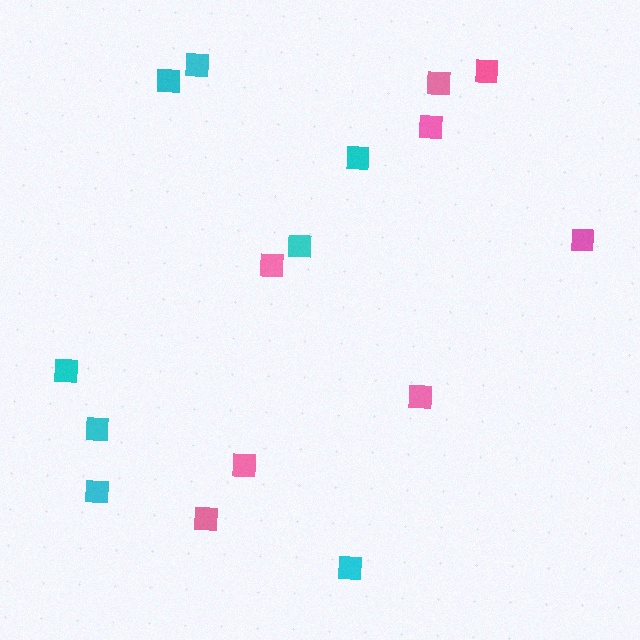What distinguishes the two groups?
There are 2 groups: one group of pink squares (8) and one group of cyan squares (8).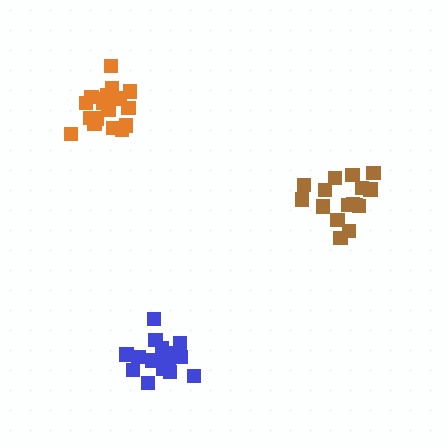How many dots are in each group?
Group 1: 16 dots, Group 2: 18 dots, Group 3: 18 dots (52 total).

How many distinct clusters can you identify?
There are 3 distinct clusters.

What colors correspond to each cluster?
The clusters are colored: brown, orange, blue.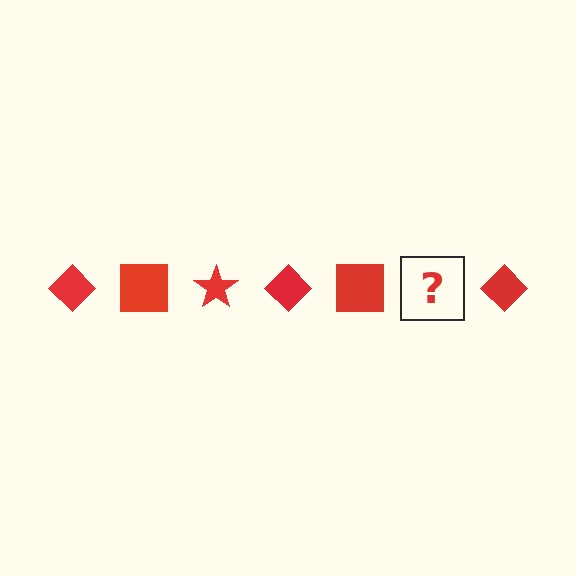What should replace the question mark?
The question mark should be replaced with a red star.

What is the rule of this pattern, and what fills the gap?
The rule is that the pattern cycles through diamond, square, star shapes in red. The gap should be filled with a red star.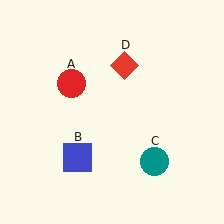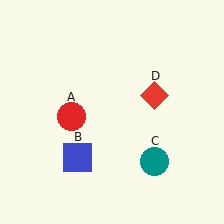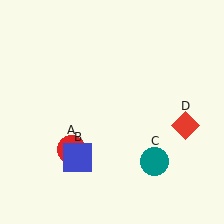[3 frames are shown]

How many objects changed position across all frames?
2 objects changed position: red circle (object A), red diamond (object D).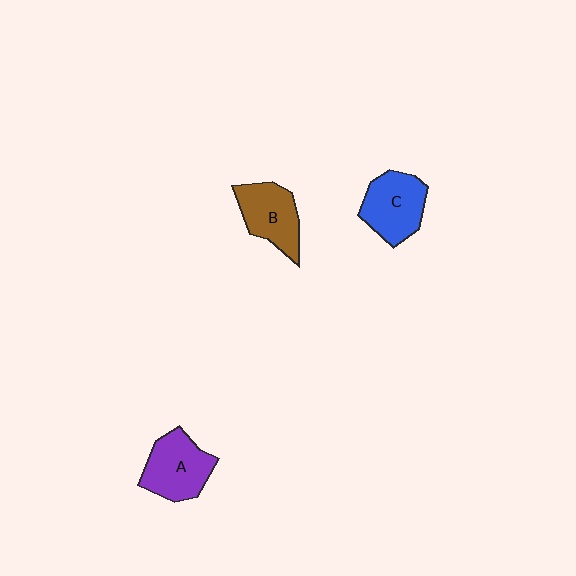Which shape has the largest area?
Shape A (purple).